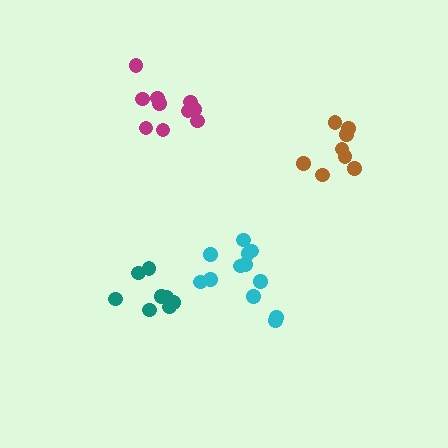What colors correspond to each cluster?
The clusters are colored: teal, magenta, cyan, brown.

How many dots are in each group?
Group 1: 8 dots, Group 2: 10 dots, Group 3: 12 dots, Group 4: 8 dots (38 total).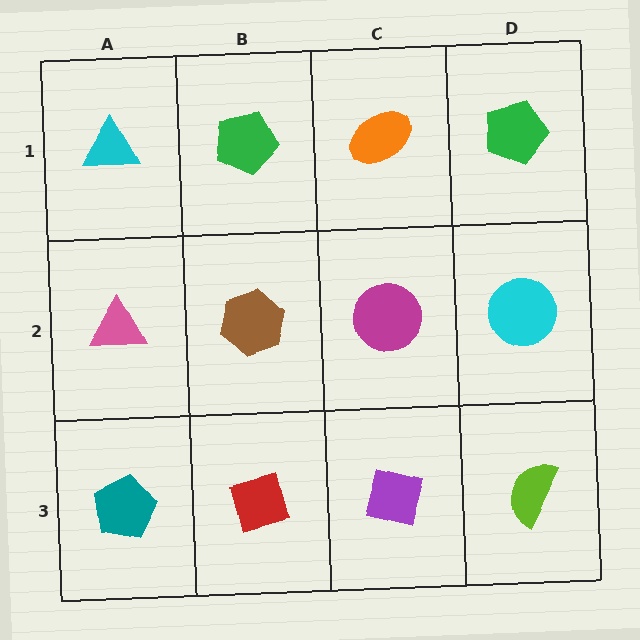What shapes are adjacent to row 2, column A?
A cyan triangle (row 1, column A), a teal pentagon (row 3, column A), a brown hexagon (row 2, column B).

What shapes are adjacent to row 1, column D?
A cyan circle (row 2, column D), an orange ellipse (row 1, column C).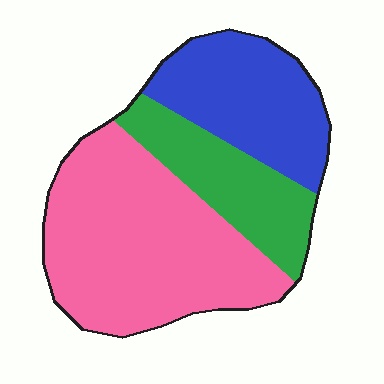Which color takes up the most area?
Pink, at roughly 50%.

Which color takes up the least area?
Green, at roughly 20%.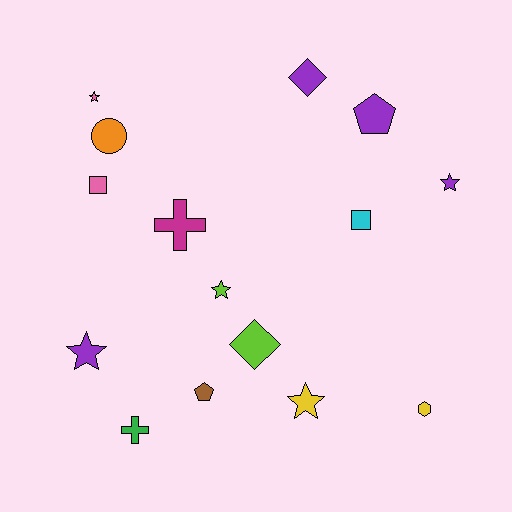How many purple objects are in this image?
There are 4 purple objects.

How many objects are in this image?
There are 15 objects.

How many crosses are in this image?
There are 2 crosses.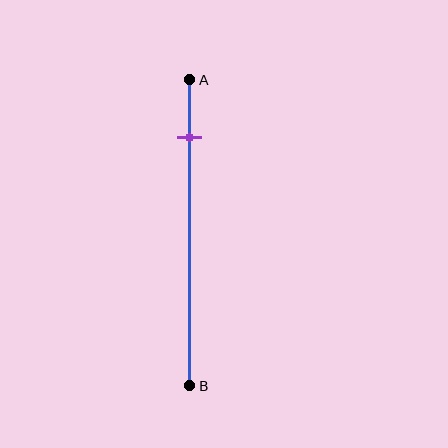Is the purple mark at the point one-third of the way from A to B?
No, the mark is at about 20% from A, not at the 33% one-third point.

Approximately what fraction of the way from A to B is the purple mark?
The purple mark is approximately 20% of the way from A to B.